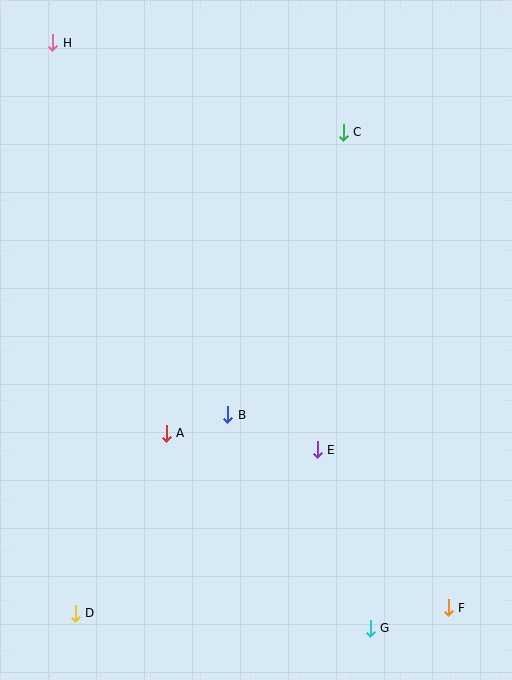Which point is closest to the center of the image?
Point B at (228, 415) is closest to the center.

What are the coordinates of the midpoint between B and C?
The midpoint between B and C is at (286, 274).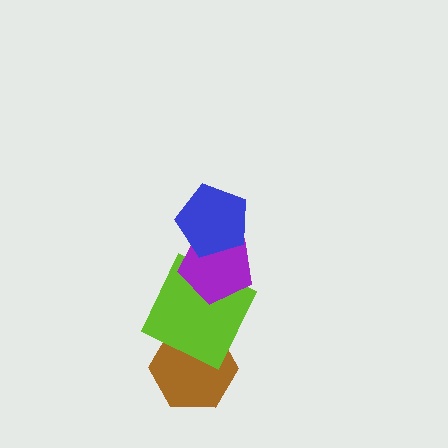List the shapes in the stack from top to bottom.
From top to bottom: the blue pentagon, the purple pentagon, the lime square, the brown hexagon.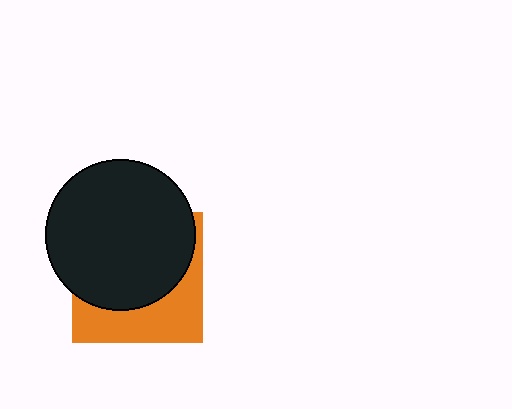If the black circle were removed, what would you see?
You would see the complete orange square.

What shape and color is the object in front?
The object in front is a black circle.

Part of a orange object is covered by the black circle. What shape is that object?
It is a square.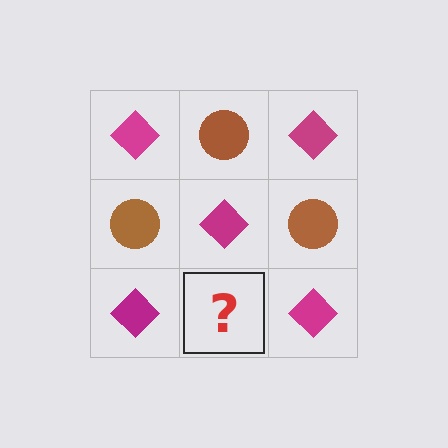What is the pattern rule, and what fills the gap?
The rule is that it alternates magenta diamond and brown circle in a checkerboard pattern. The gap should be filled with a brown circle.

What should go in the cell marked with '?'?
The missing cell should contain a brown circle.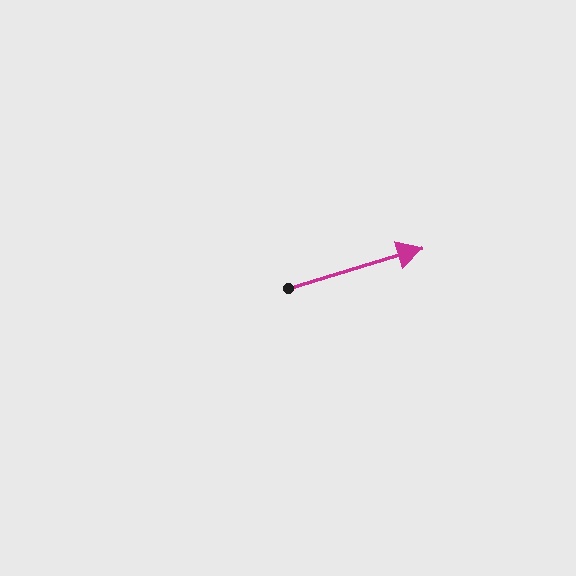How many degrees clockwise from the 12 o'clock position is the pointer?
Approximately 73 degrees.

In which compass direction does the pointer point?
East.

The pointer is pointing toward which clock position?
Roughly 2 o'clock.